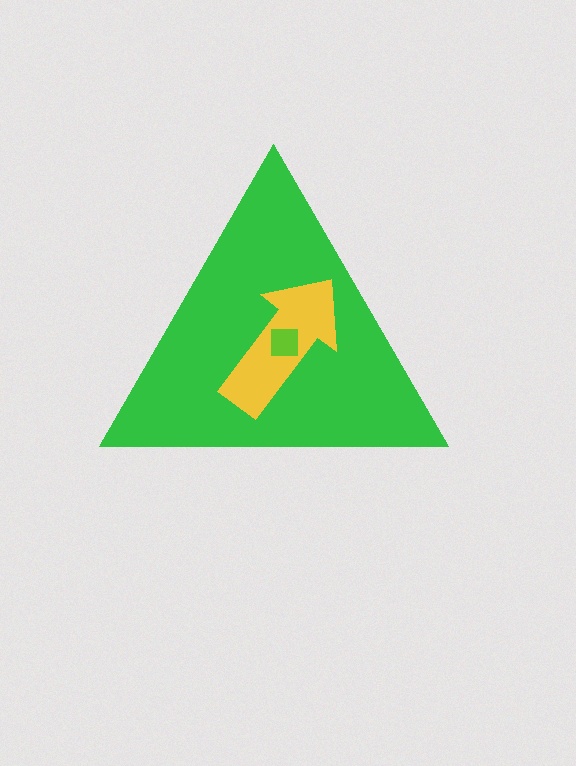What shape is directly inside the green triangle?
The yellow arrow.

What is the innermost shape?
The lime square.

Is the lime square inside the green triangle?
Yes.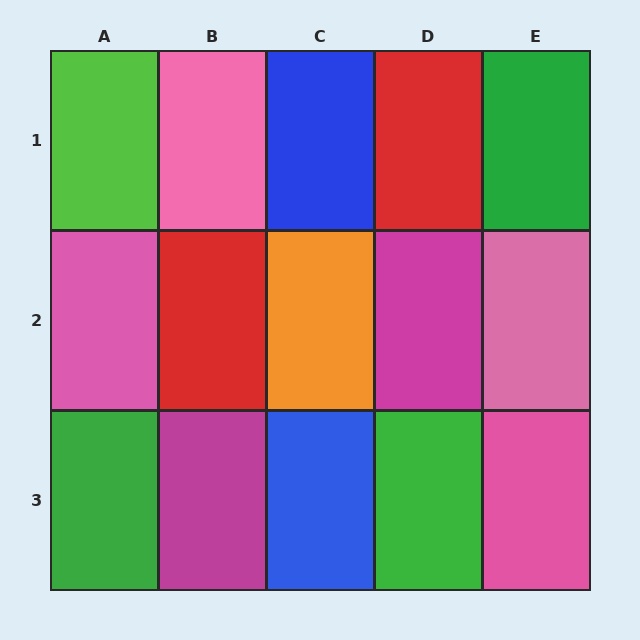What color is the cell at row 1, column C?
Blue.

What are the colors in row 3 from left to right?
Green, magenta, blue, green, pink.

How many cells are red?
2 cells are red.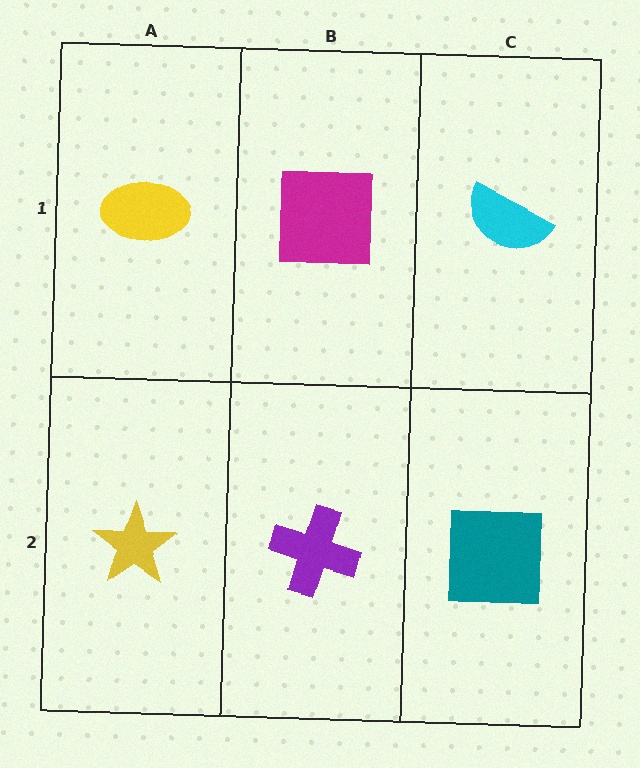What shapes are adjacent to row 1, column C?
A teal square (row 2, column C), a magenta square (row 1, column B).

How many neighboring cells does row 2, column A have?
2.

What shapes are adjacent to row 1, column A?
A yellow star (row 2, column A), a magenta square (row 1, column B).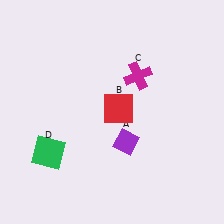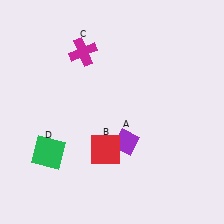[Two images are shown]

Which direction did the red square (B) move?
The red square (B) moved down.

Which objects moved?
The objects that moved are: the red square (B), the magenta cross (C).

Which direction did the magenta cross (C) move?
The magenta cross (C) moved left.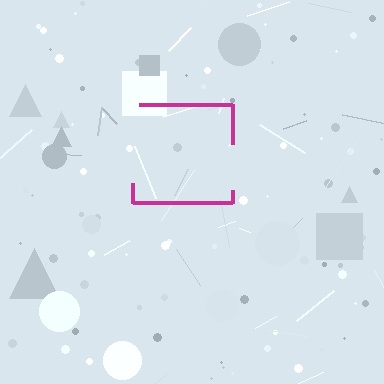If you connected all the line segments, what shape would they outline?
They would outline a square.